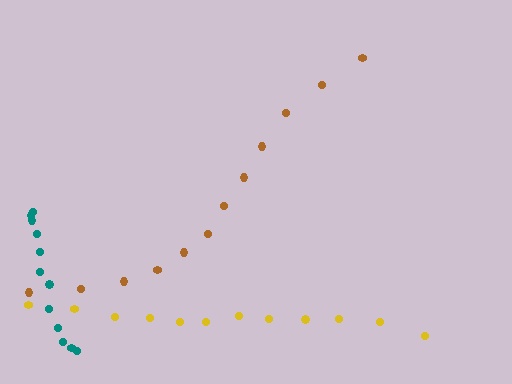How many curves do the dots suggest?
There are 3 distinct paths.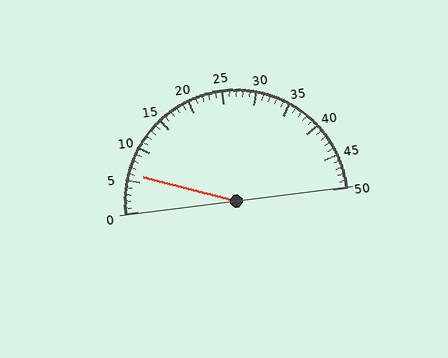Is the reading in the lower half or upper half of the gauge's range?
The reading is in the lower half of the range (0 to 50).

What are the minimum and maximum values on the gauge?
The gauge ranges from 0 to 50.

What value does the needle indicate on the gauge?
The needle indicates approximately 6.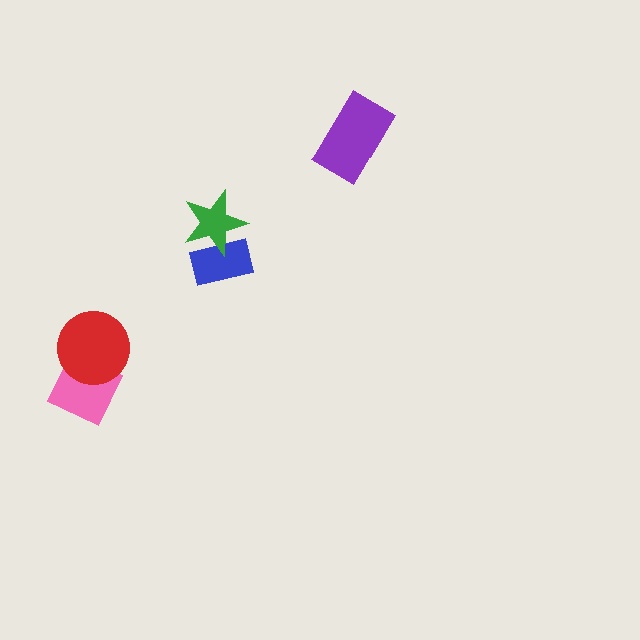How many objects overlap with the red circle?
1 object overlaps with the red circle.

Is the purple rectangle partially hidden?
No, no other shape covers it.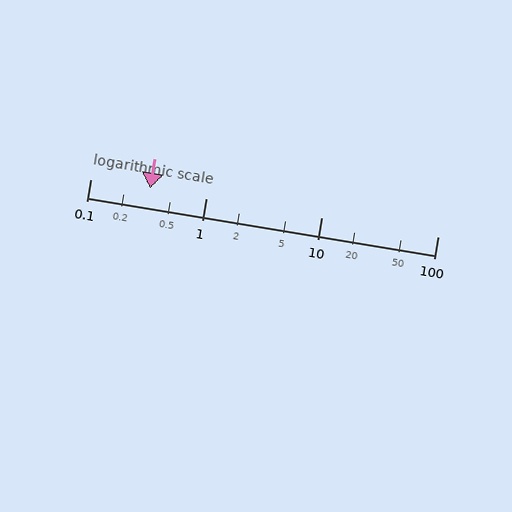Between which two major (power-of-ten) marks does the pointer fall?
The pointer is between 0.1 and 1.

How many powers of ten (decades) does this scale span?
The scale spans 3 decades, from 0.1 to 100.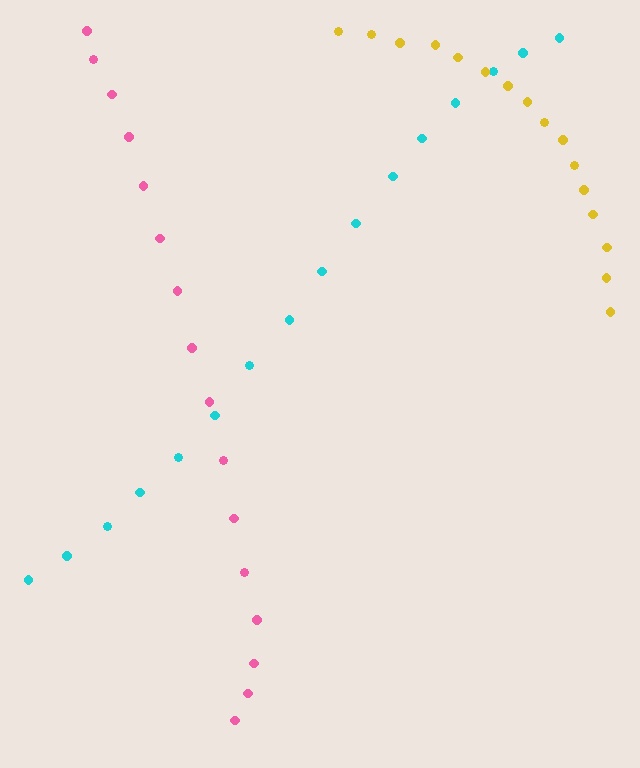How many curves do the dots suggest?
There are 3 distinct paths.